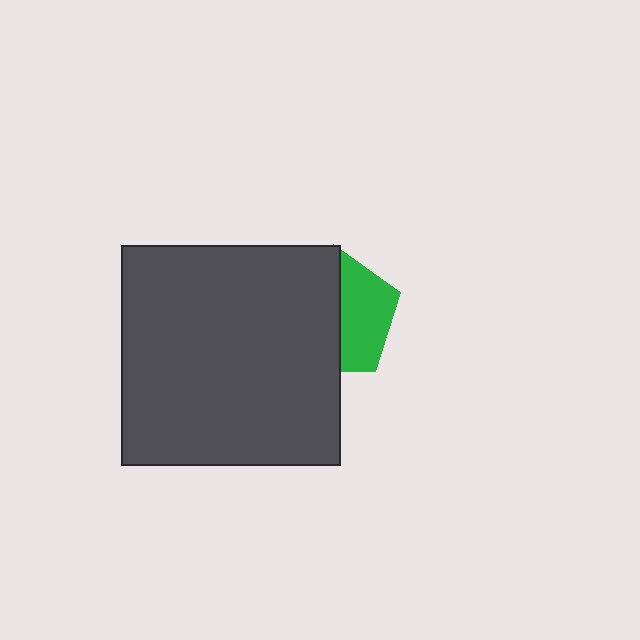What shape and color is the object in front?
The object in front is a dark gray square.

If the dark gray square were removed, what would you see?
You would see the complete green pentagon.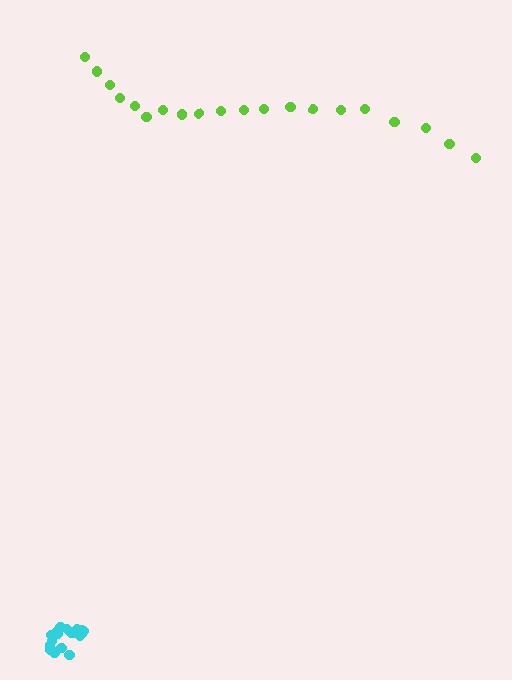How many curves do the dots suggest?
There are 2 distinct paths.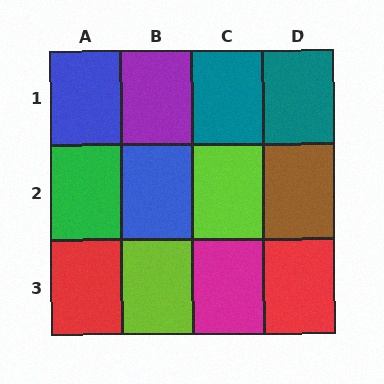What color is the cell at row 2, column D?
Brown.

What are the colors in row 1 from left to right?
Blue, purple, teal, teal.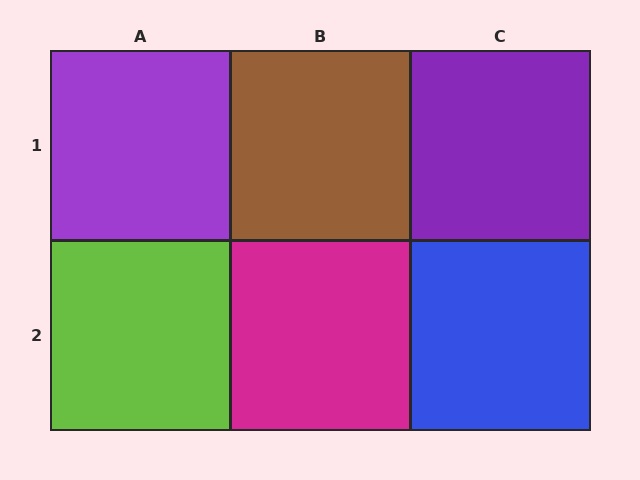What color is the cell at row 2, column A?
Lime.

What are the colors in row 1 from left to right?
Purple, brown, purple.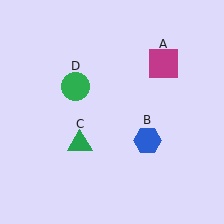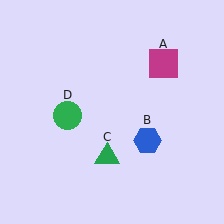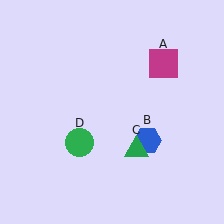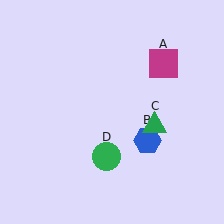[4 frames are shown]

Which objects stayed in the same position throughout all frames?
Magenta square (object A) and blue hexagon (object B) remained stationary.